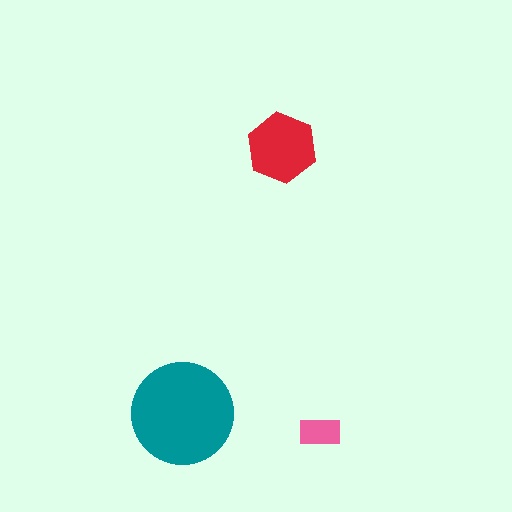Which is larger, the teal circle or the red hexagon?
The teal circle.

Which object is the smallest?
The pink rectangle.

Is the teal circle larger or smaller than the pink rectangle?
Larger.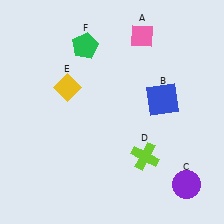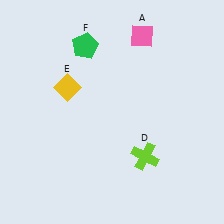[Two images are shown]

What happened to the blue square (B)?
The blue square (B) was removed in Image 2. It was in the top-right area of Image 1.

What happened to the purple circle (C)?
The purple circle (C) was removed in Image 2. It was in the bottom-right area of Image 1.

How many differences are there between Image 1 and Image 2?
There are 2 differences between the two images.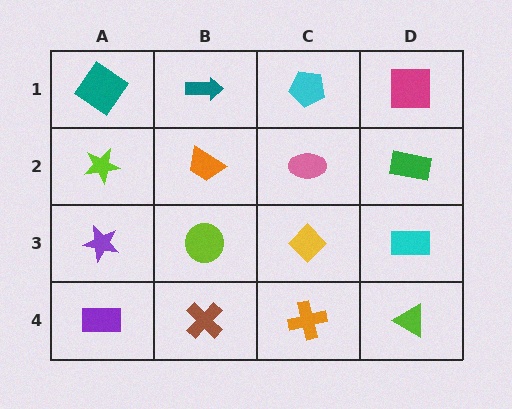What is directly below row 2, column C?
A yellow diamond.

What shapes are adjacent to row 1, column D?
A green rectangle (row 2, column D), a cyan pentagon (row 1, column C).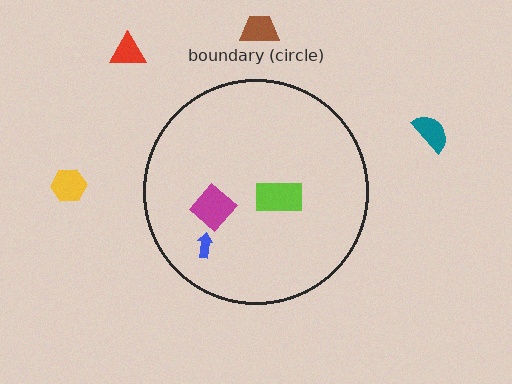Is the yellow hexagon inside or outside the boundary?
Outside.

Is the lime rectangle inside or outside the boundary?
Inside.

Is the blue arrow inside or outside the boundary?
Inside.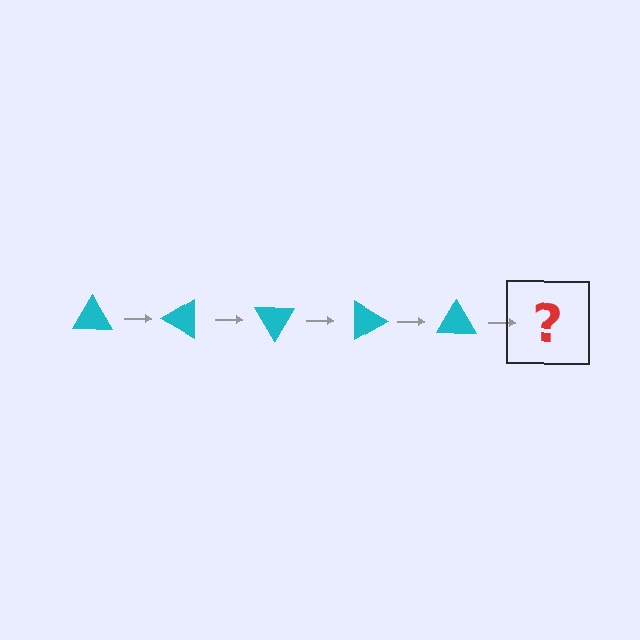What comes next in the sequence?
The next element should be a cyan triangle rotated 150 degrees.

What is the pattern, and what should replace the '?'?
The pattern is that the triangle rotates 30 degrees each step. The '?' should be a cyan triangle rotated 150 degrees.